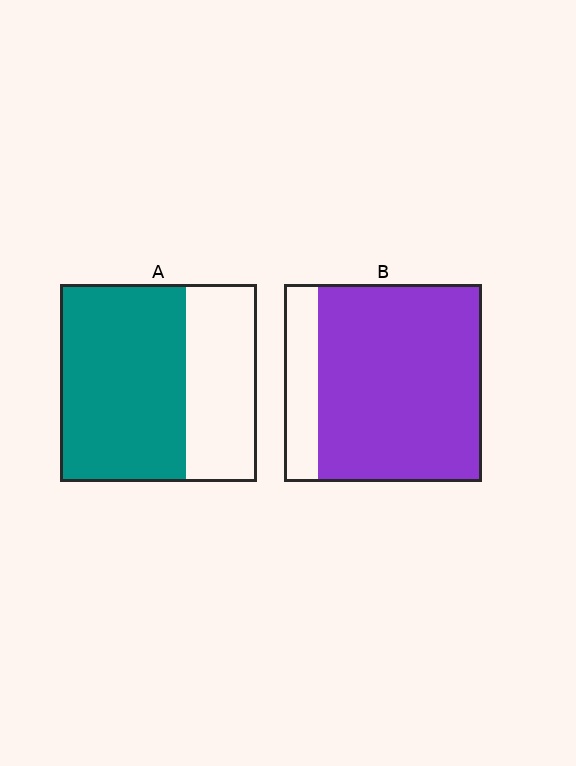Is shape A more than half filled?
Yes.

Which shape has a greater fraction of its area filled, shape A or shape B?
Shape B.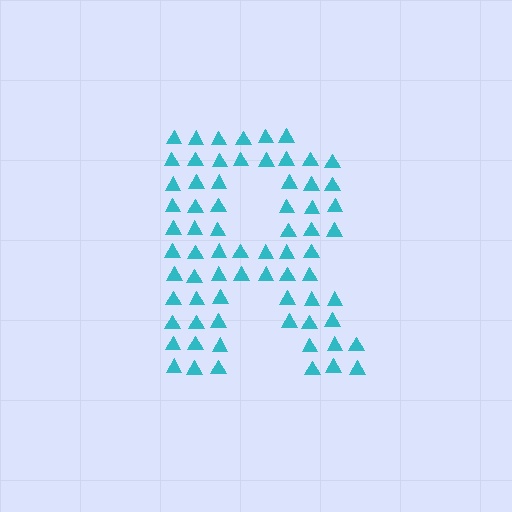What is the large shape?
The large shape is the letter R.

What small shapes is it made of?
It is made of small triangles.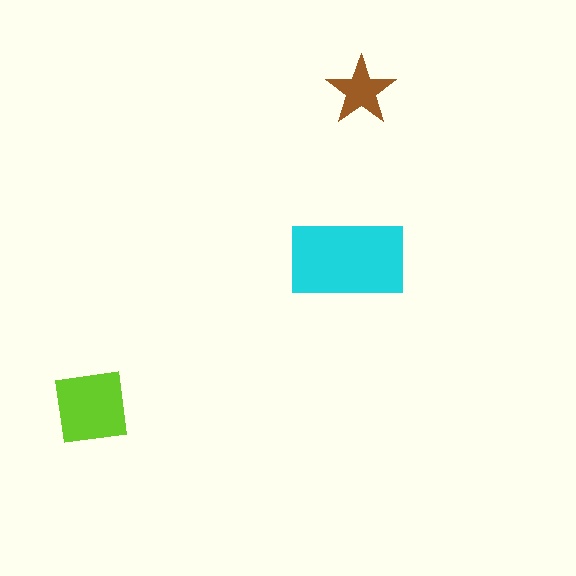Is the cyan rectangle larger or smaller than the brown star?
Larger.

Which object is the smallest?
The brown star.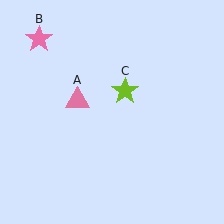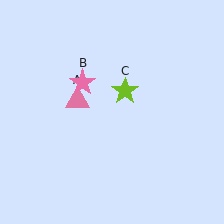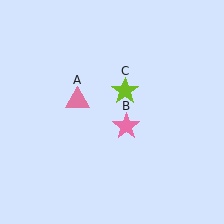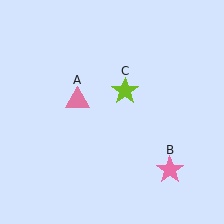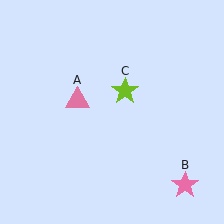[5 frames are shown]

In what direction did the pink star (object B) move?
The pink star (object B) moved down and to the right.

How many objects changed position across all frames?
1 object changed position: pink star (object B).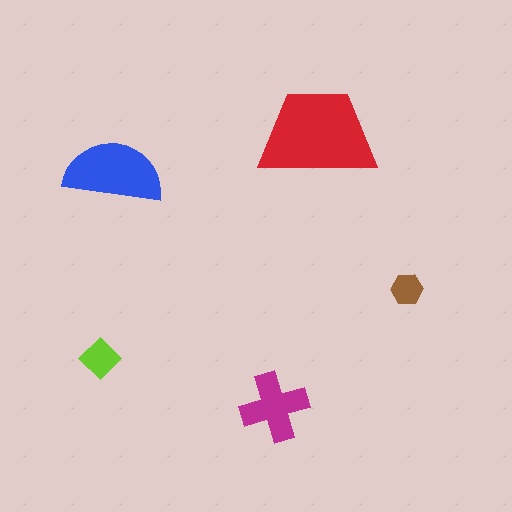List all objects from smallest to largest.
The brown hexagon, the lime diamond, the magenta cross, the blue semicircle, the red trapezoid.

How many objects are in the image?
There are 5 objects in the image.